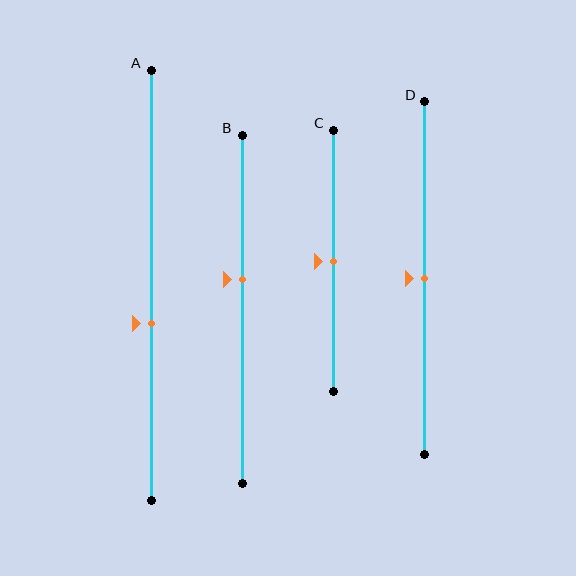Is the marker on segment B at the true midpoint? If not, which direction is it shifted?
No, the marker on segment B is shifted upward by about 9% of the segment length.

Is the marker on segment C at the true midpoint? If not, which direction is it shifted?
Yes, the marker on segment C is at the true midpoint.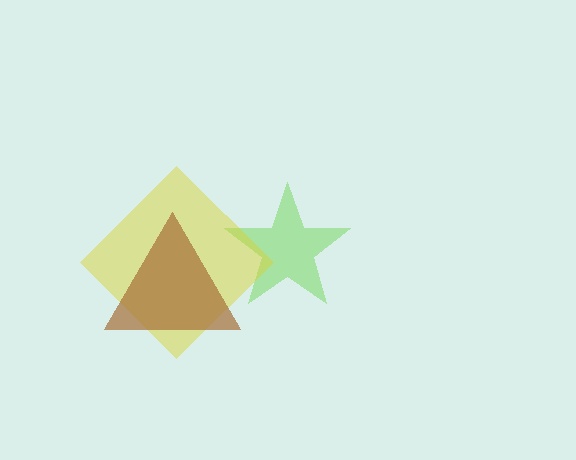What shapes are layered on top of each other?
The layered shapes are: a lime star, a yellow diamond, a brown triangle.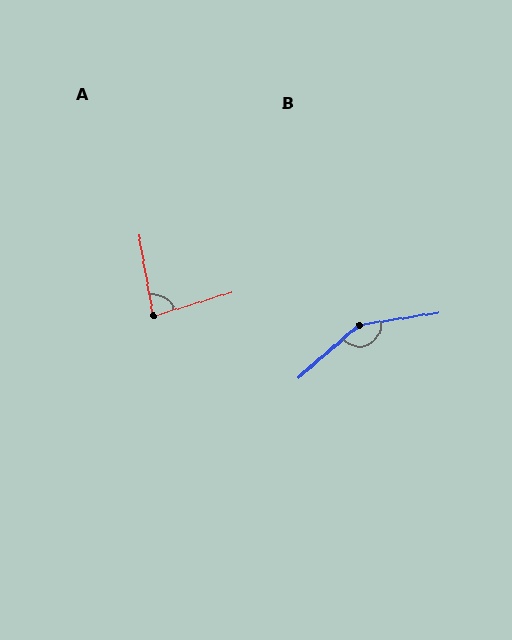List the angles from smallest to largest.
A (83°), B (148°).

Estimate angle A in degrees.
Approximately 83 degrees.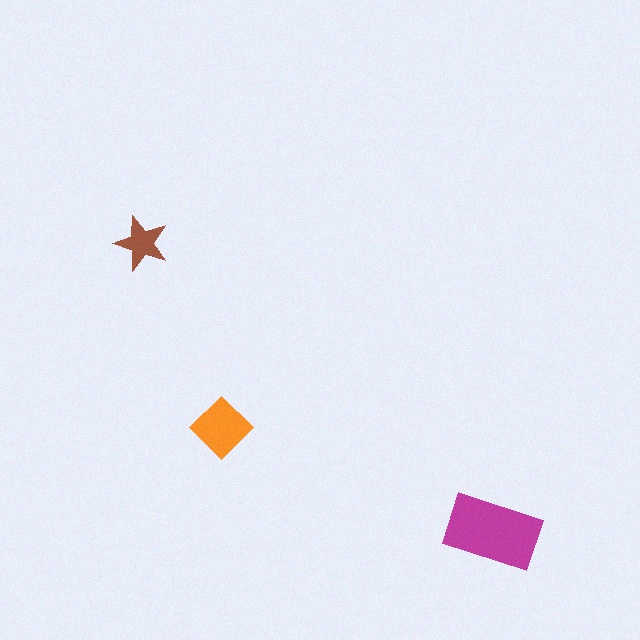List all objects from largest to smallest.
The magenta rectangle, the orange diamond, the brown star.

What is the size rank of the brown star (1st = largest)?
3rd.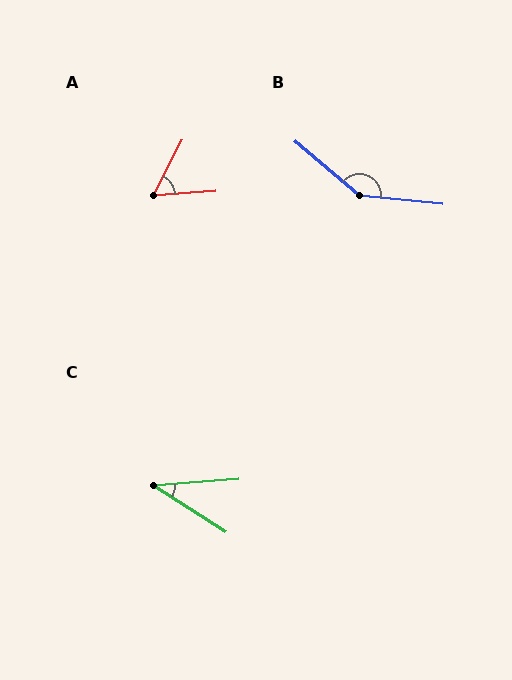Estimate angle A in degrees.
Approximately 59 degrees.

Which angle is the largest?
B, at approximately 146 degrees.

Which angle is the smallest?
C, at approximately 37 degrees.